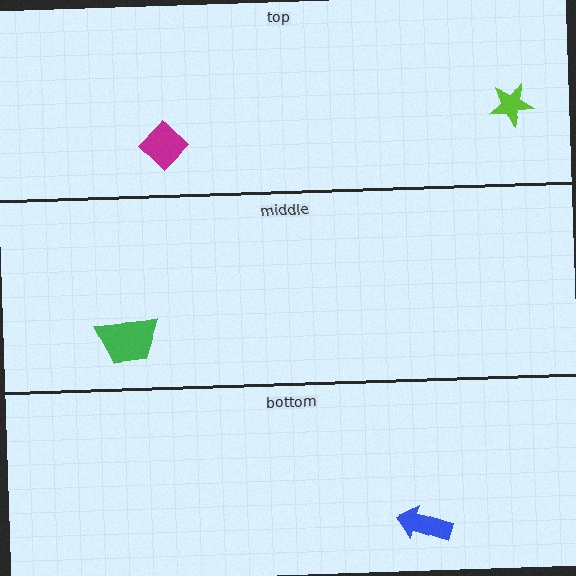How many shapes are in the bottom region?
1.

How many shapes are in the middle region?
1.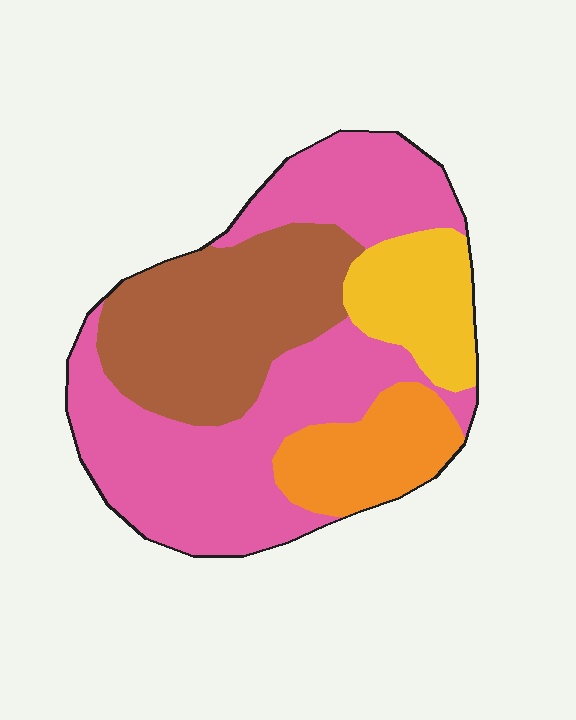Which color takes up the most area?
Pink, at roughly 45%.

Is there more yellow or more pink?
Pink.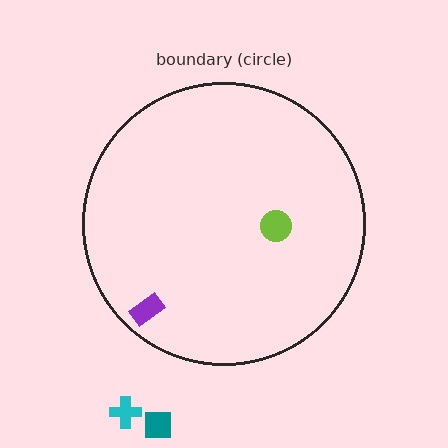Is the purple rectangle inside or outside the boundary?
Inside.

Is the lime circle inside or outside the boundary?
Inside.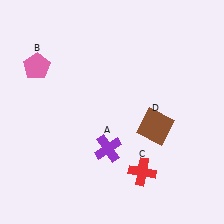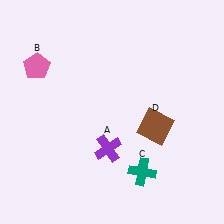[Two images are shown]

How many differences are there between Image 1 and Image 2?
There is 1 difference between the two images.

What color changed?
The cross (C) changed from red in Image 1 to teal in Image 2.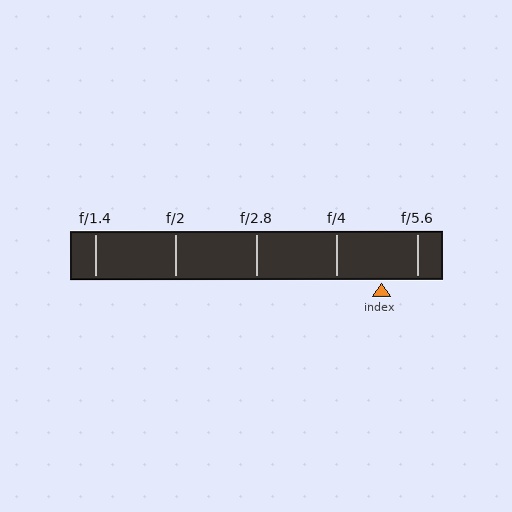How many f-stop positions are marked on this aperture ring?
There are 5 f-stop positions marked.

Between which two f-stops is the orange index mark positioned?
The index mark is between f/4 and f/5.6.